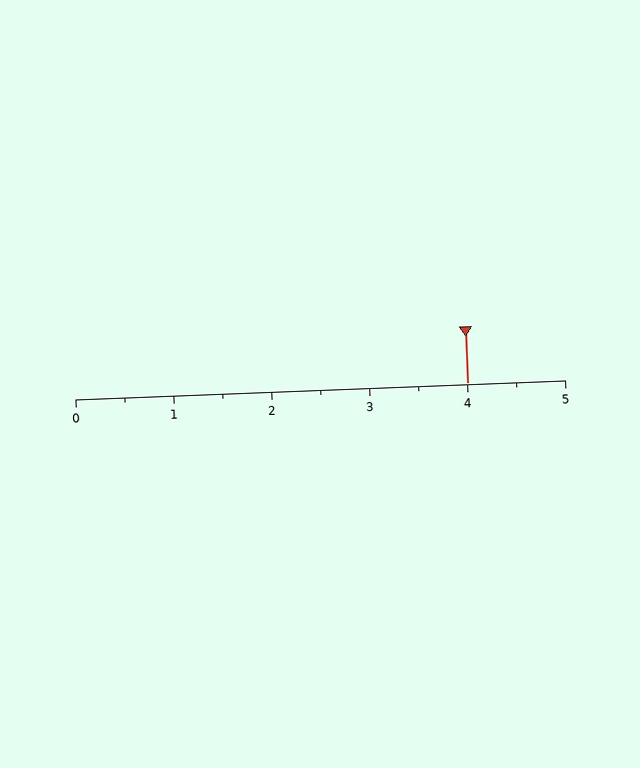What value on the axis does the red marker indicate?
The marker indicates approximately 4.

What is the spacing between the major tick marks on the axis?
The major ticks are spaced 1 apart.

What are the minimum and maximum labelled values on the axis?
The axis runs from 0 to 5.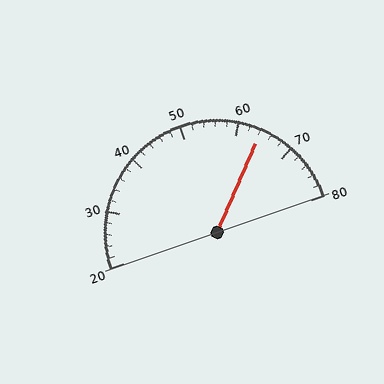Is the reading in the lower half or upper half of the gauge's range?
The reading is in the upper half of the range (20 to 80).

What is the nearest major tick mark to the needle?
The nearest major tick mark is 60.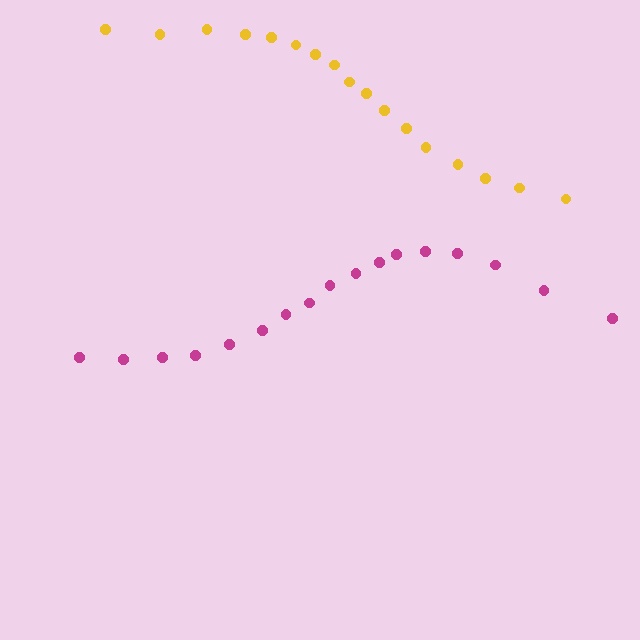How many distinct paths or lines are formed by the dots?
There are 2 distinct paths.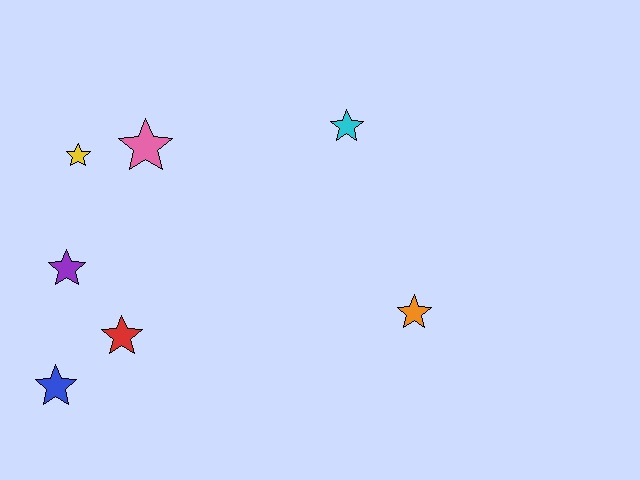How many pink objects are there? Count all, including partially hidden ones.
There is 1 pink object.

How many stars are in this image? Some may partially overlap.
There are 7 stars.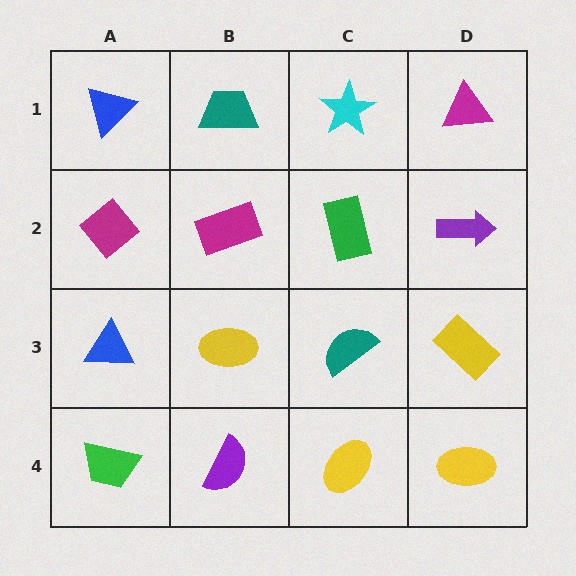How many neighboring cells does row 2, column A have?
3.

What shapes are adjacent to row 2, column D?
A magenta triangle (row 1, column D), a yellow rectangle (row 3, column D), a green rectangle (row 2, column C).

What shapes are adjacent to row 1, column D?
A purple arrow (row 2, column D), a cyan star (row 1, column C).